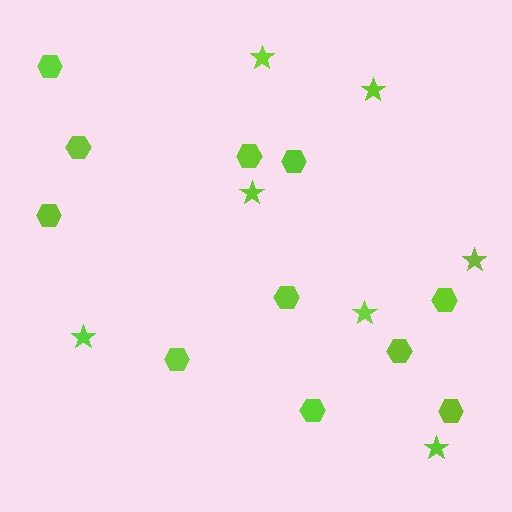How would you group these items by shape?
There are 2 groups: one group of stars (7) and one group of hexagons (11).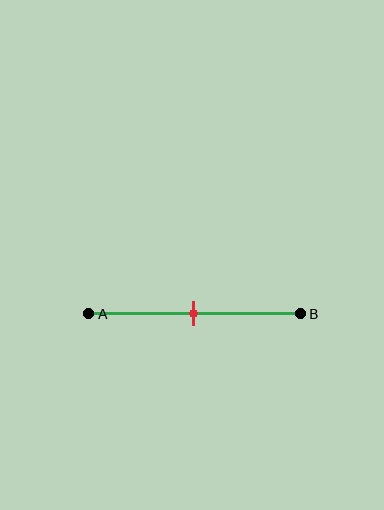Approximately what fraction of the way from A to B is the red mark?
The red mark is approximately 50% of the way from A to B.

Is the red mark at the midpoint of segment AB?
Yes, the mark is approximately at the midpoint.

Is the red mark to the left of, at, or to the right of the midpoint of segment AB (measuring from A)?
The red mark is approximately at the midpoint of segment AB.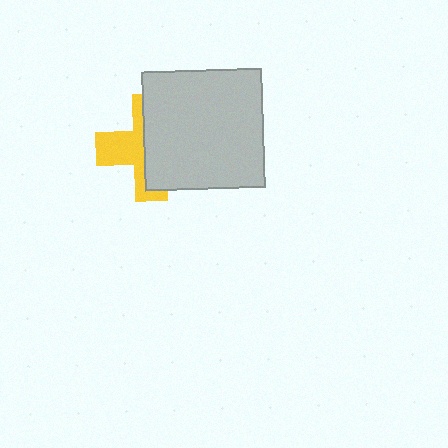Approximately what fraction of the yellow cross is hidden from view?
Roughly 58% of the yellow cross is hidden behind the light gray square.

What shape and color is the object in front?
The object in front is a light gray square.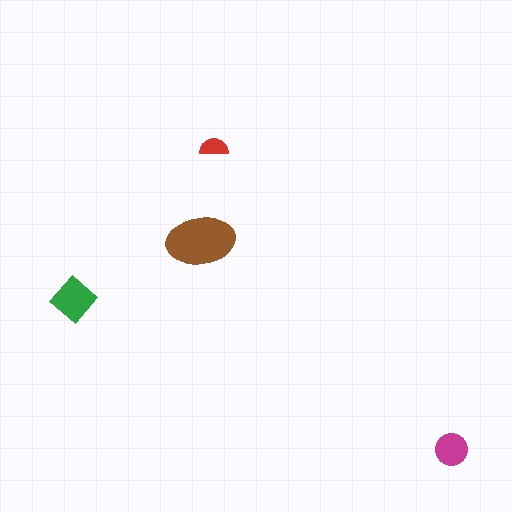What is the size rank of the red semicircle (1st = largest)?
4th.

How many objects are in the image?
There are 4 objects in the image.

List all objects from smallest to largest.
The red semicircle, the magenta circle, the green diamond, the brown ellipse.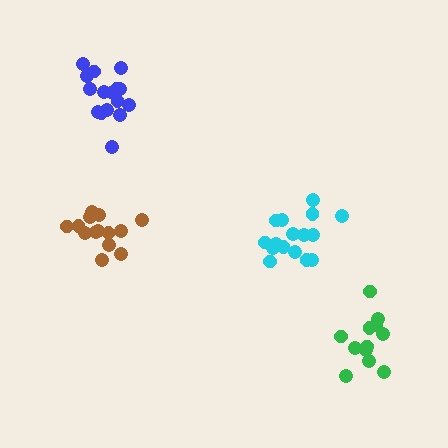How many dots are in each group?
Group 1: 14 dots, Group 2: 16 dots, Group 3: 16 dots, Group 4: 13 dots (59 total).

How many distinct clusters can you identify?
There are 4 distinct clusters.